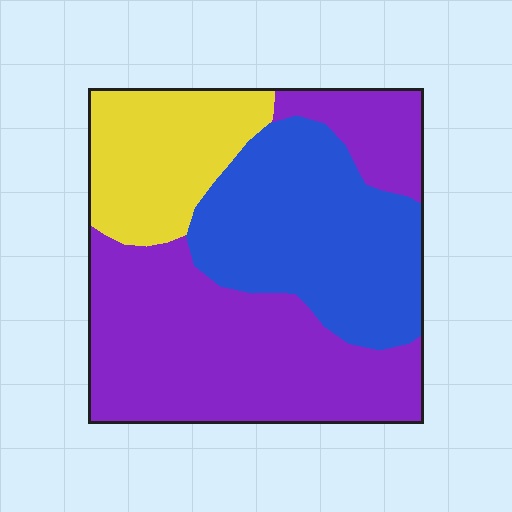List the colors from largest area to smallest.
From largest to smallest: purple, blue, yellow.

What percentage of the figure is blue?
Blue covers 32% of the figure.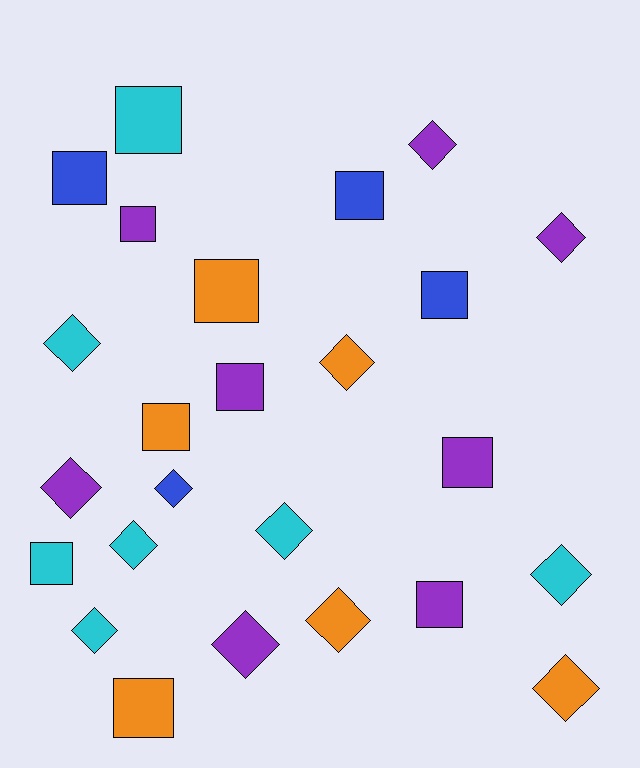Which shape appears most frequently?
Diamond, with 13 objects.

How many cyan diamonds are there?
There are 5 cyan diamonds.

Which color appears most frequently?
Purple, with 8 objects.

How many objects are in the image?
There are 25 objects.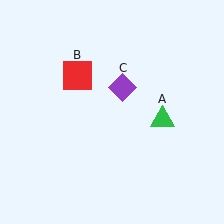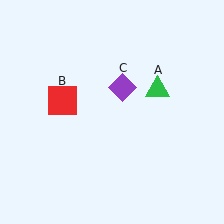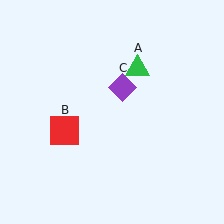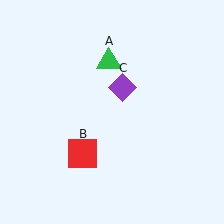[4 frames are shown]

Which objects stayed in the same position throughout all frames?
Purple diamond (object C) remained stationary.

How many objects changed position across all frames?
2 objects changed position: green triangle (object A), red square (object B).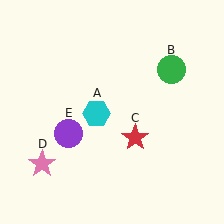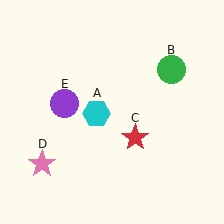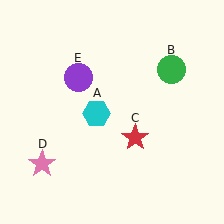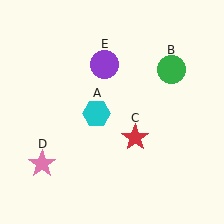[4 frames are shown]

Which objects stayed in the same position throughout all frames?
Cyan hexagon (object A) and green circle (object B) and red star (object C) and pink star (object D) remained stationary.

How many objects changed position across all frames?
1 object changed position: purple circle (object E).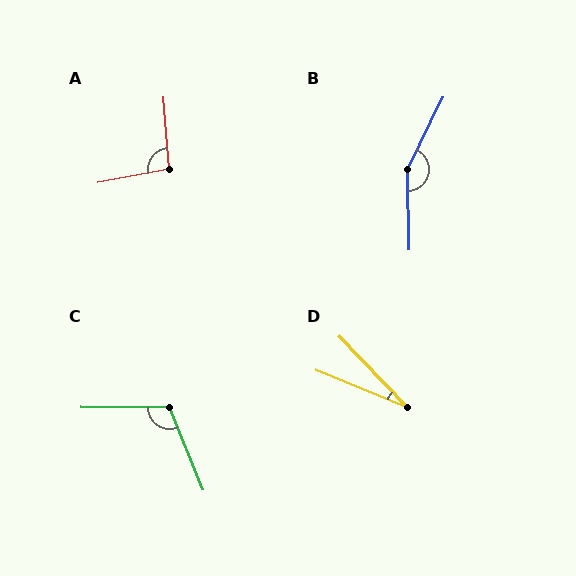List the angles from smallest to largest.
D (24°), A (97°), C (112°), B (153°).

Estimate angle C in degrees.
Approximately 112 degrees.